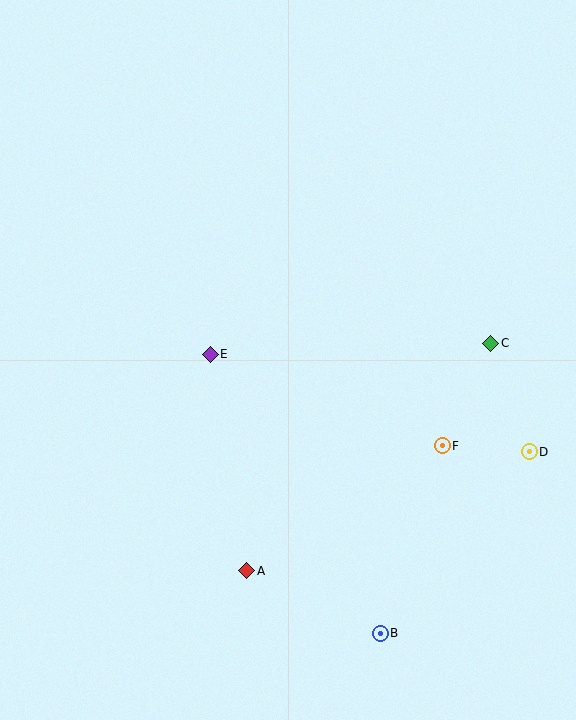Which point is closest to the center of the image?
Point E at (210, 354) is closest to the center.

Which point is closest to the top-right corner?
Point C is closest to the top-right corner.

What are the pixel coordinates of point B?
Point B is at (380, 633).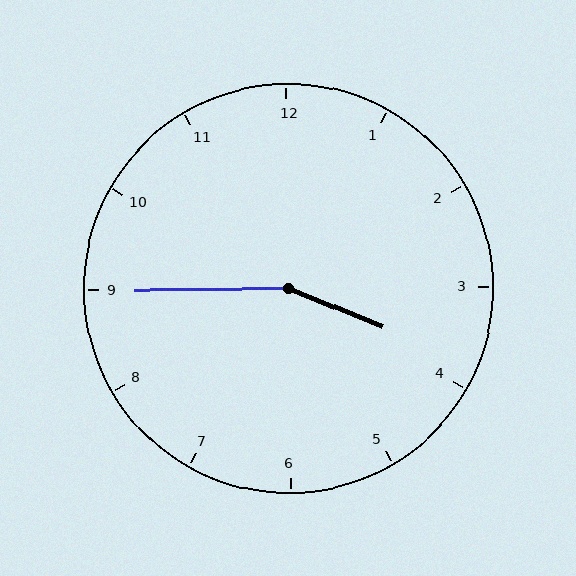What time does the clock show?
3:45.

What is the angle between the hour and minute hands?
Approximately 158 degrees.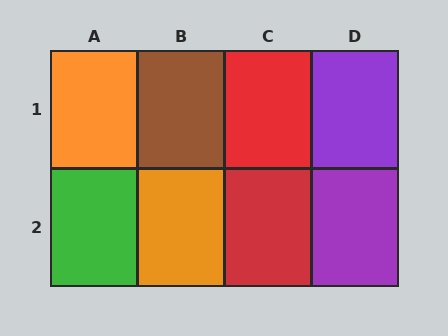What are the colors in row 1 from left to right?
Orange, brown, red, purple.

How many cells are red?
2 cells are red.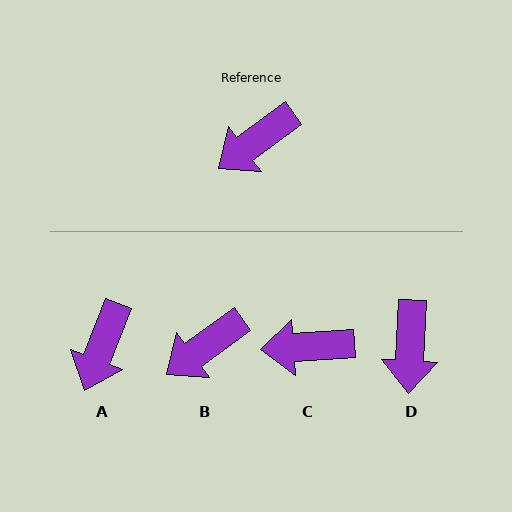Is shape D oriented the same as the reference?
No, it is off by about 51 degrees.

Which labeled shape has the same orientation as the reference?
B.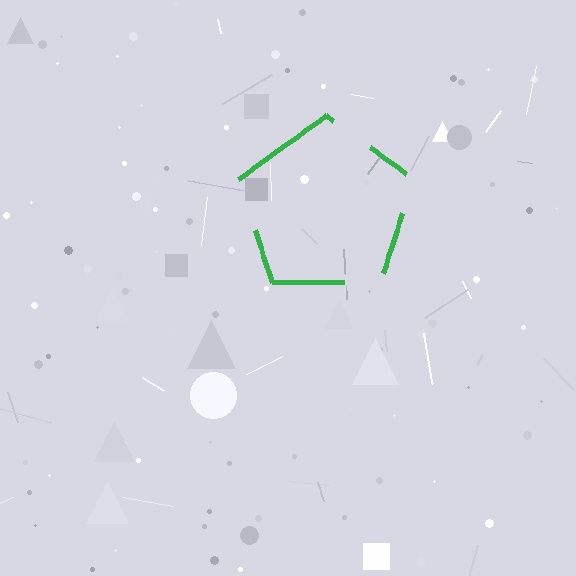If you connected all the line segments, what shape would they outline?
They would outline a pentagon.